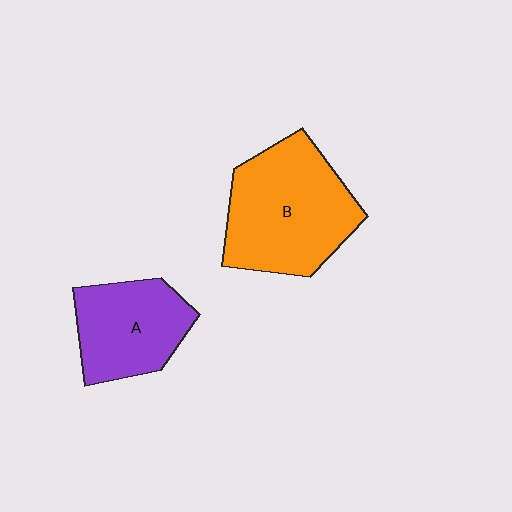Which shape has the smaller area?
Shape A (purple).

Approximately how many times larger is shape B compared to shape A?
Approximately 1.5 times.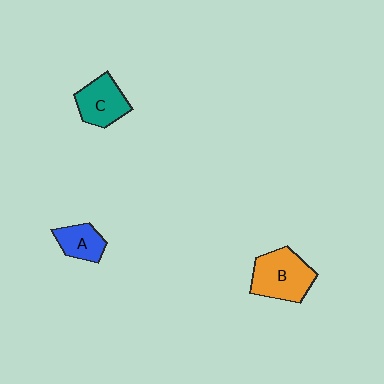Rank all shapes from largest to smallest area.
From largest to smallest: B (orange), C (teal), A (blue).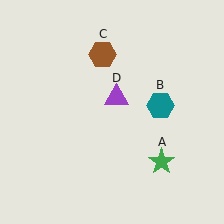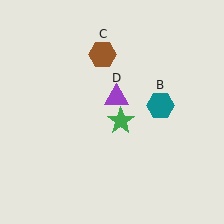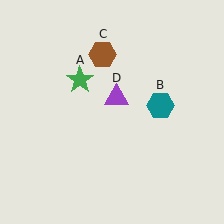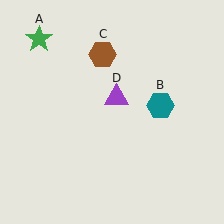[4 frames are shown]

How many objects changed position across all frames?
1 object changed position: green star (object A).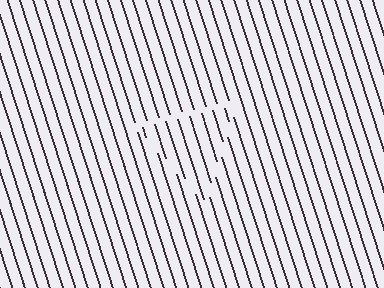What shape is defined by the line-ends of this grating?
An illusory triangle. The interior of the shape contains the same grating, shifted by half a period — the contour is defined by the phase discontinuity where line-ends from the inner and outer gratings abut.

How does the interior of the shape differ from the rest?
The interior of the shape contains the same grating, shifted by half a period — the contour is defined by the phase discontinuity where line-ends from the inner and outer gratings abut.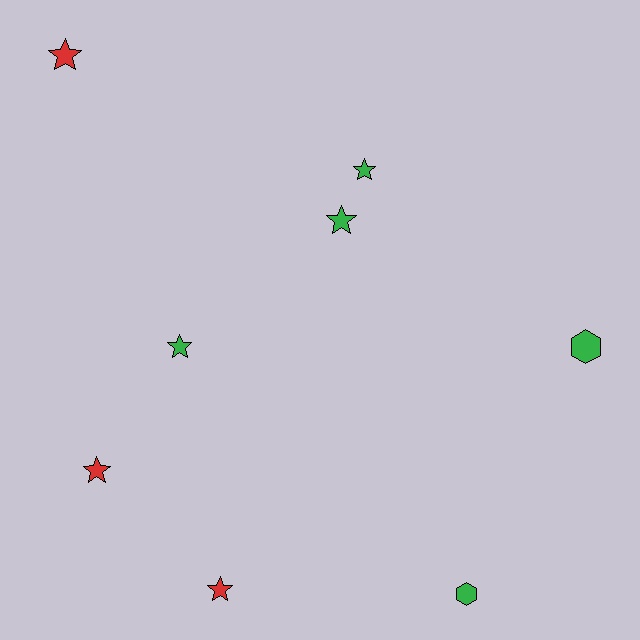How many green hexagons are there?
There are 2 green hexagons.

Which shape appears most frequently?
Star, with 6 objects.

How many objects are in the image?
There are 8 objects.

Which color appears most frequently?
Green, with 5 objects.